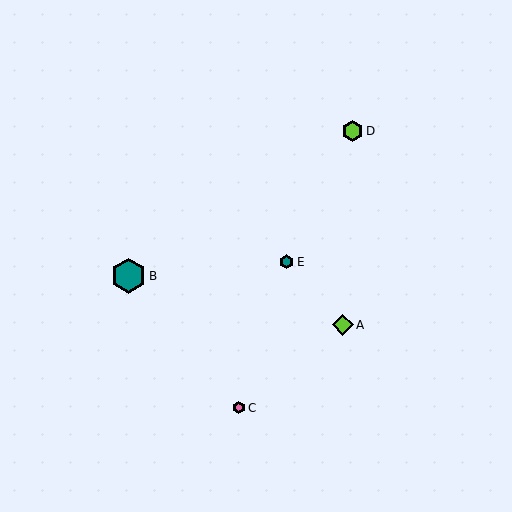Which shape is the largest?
The teal hexagon (labeled B) is the largest.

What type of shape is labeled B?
Shape B is a teal hexagon.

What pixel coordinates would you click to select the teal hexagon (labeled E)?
Click at (287, 262) to select the teal hexagon E.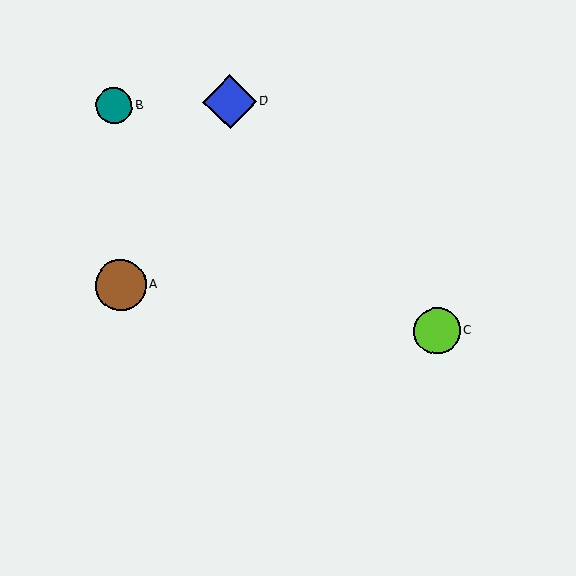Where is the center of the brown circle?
The center of the brown circle is at (121, 285).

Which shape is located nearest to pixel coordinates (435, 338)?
The lime circle (labeled C) at (437, 331) is nearest to that location.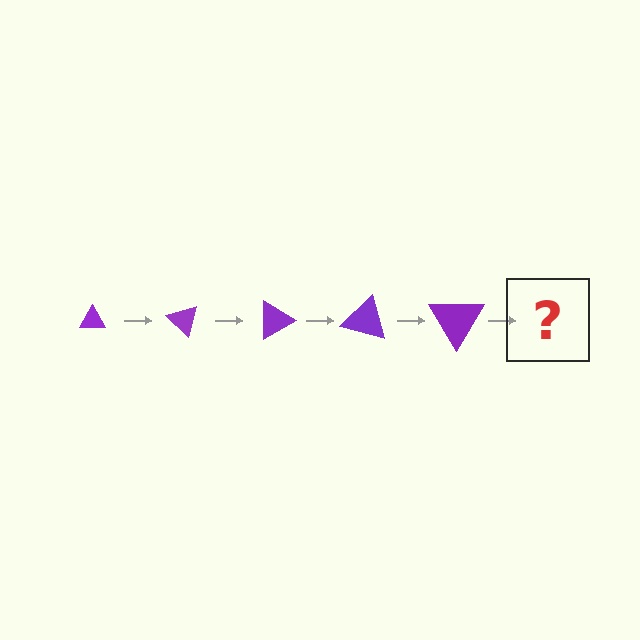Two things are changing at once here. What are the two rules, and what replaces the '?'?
The two rules are that the triangle grows larger each step and it rotates 45 degrees each step. The '?' should be a triangle, larger than the previous one and rotated 225 degrees from the start.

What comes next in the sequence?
The next element should be a triangle, larger than the previous one and rotated 225 degrees from the start.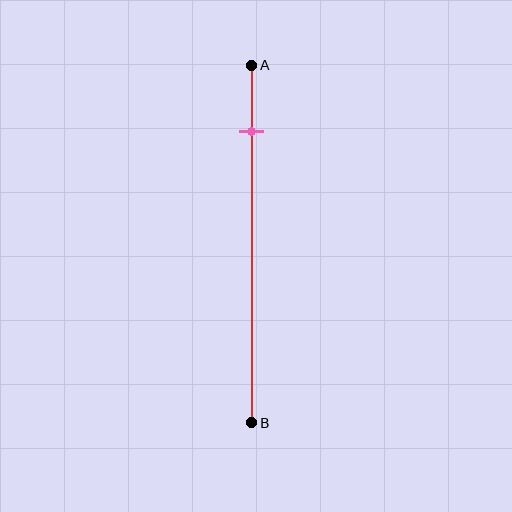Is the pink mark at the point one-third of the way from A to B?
No, the mark is at about 20% from A, not at the 33% one-third point.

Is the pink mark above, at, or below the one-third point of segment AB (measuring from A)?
The pink mark is above the one-third point of segment AB.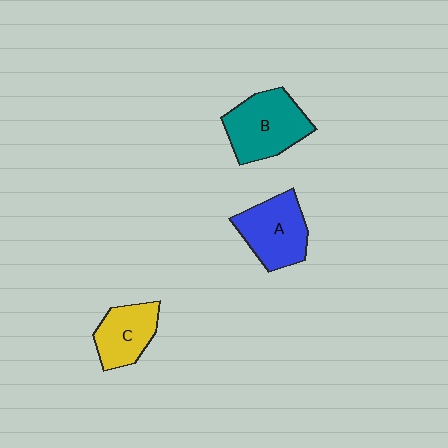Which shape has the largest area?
Shape B (teal).